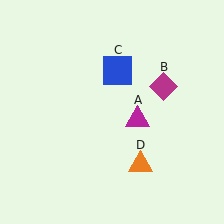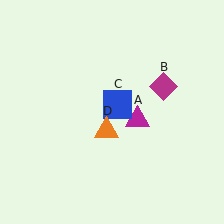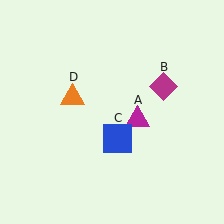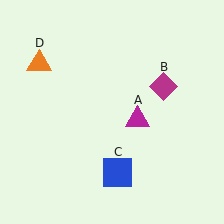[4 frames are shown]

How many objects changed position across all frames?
2 objects changed position: blue square (object C), orange triangle (object D).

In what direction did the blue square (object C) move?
The blue square (object C) moved down.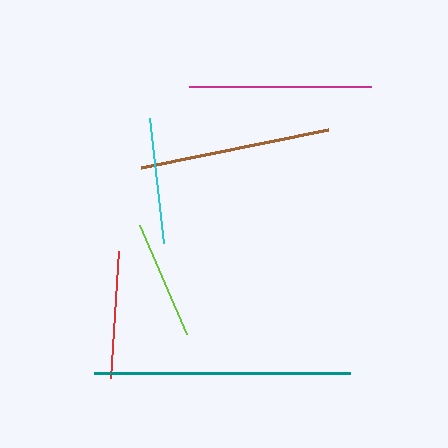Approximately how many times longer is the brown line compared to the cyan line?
The brown line is approximately 1.5 times the length of the cyan line.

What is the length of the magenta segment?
The magenta segment is approximately 182 pixels long.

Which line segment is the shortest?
The lime line is the shortest at approximately 118 pixels.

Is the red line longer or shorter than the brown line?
The brown line is longer than the red line.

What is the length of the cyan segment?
The cyan segment is approximately 125 pixels long.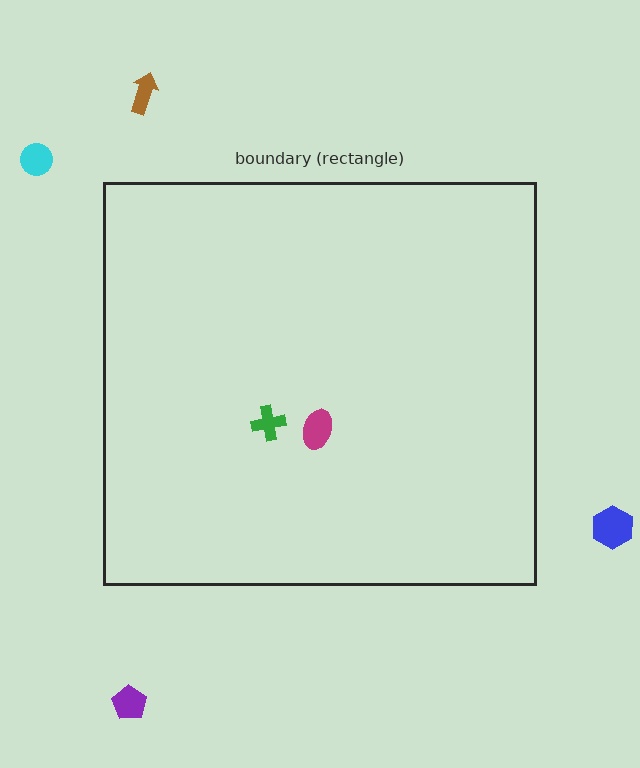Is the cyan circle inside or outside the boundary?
Outside.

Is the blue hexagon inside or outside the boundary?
Outside.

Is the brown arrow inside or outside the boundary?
Outside.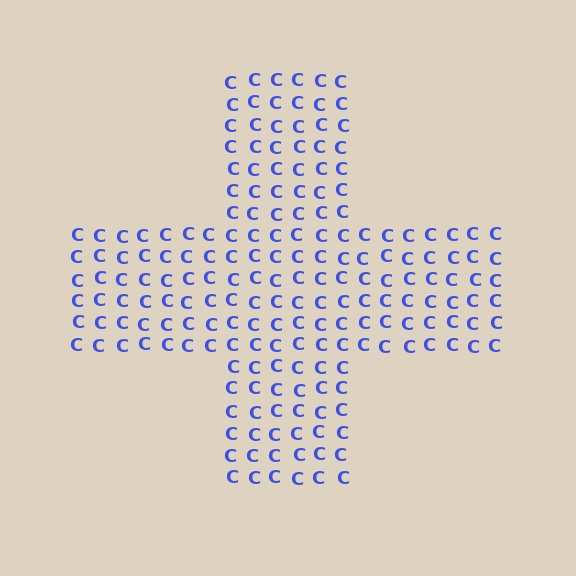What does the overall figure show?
The overall figure shows a cross.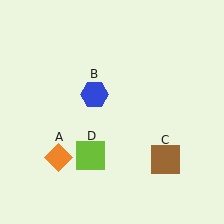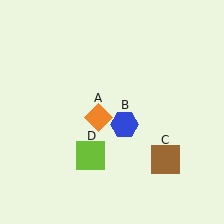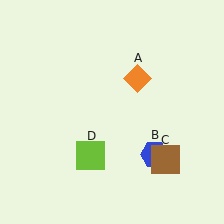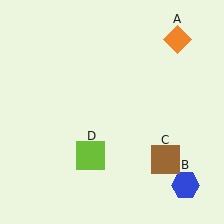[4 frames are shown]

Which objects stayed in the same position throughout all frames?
Brown square (object C) and lime square (object D) remained stationary.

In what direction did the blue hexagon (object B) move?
The blue hexagon (object B) moved down and to the right.